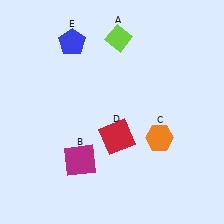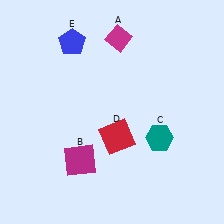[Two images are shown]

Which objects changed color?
A changed from lime to magenta. C changed from orange to teal.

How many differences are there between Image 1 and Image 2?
There are 2 differences between the two images.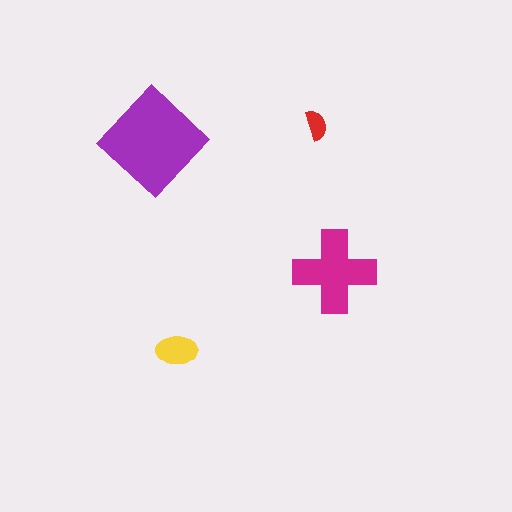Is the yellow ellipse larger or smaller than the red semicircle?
Larger.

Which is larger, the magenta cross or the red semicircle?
The magenta cross.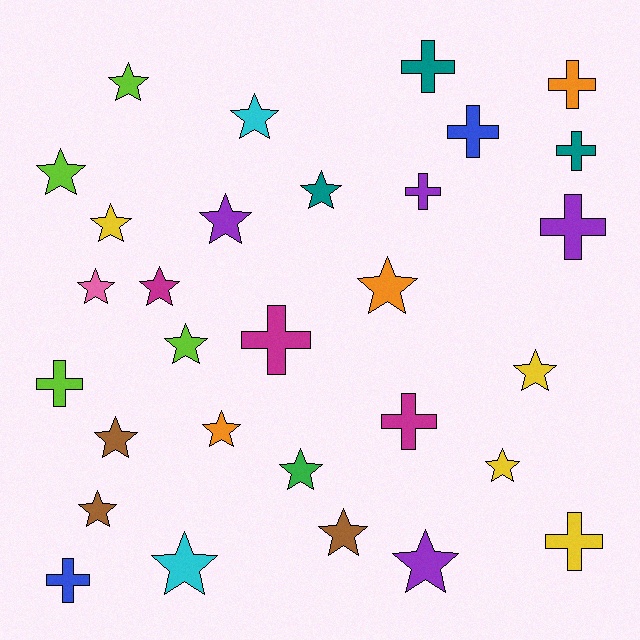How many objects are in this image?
There are 30 objects.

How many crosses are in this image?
There are 11 crosses.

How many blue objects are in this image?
There are 2 blue objects.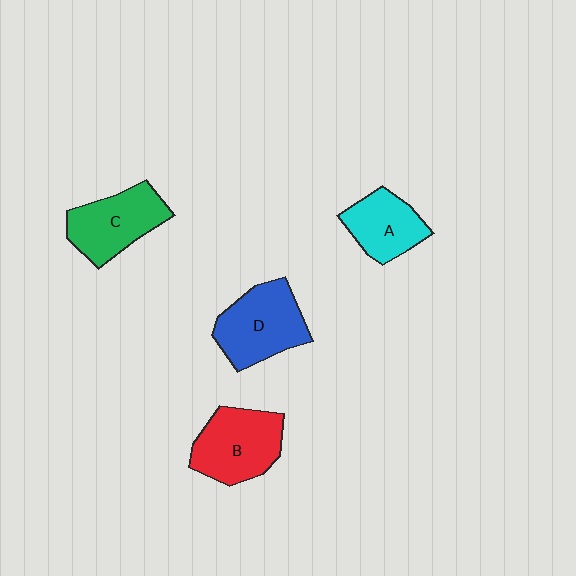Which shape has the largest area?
Shape D (blue).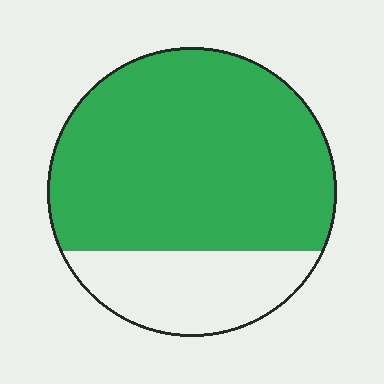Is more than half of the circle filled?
Yes.